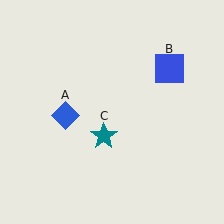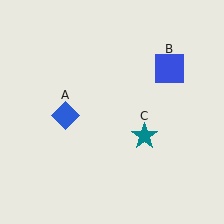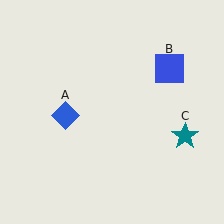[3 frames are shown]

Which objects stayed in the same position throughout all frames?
Blue diamond (object A) and blue square (object B) remained stationary.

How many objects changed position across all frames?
1 object changed position: teal star (object C).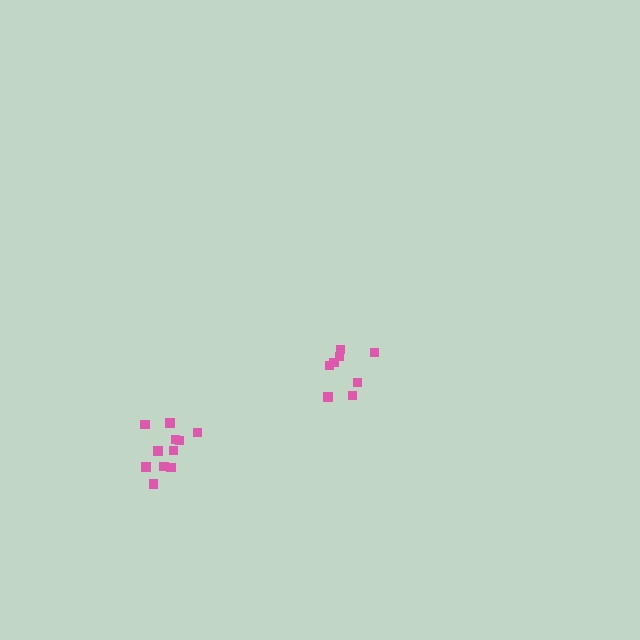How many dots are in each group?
Group 1: 11 dots, Group 2: 8 dots (19 total).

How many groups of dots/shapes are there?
There are 2 groups.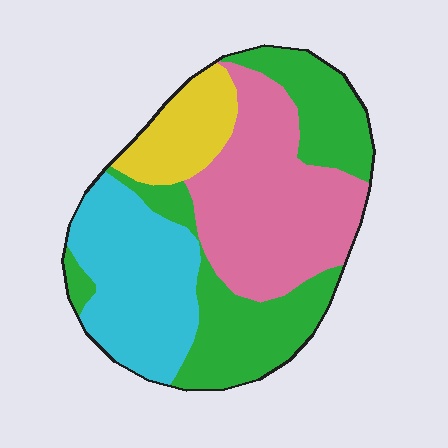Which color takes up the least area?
Yellow, at roughly 10%.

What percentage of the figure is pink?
Pink covers around 30% of the figure.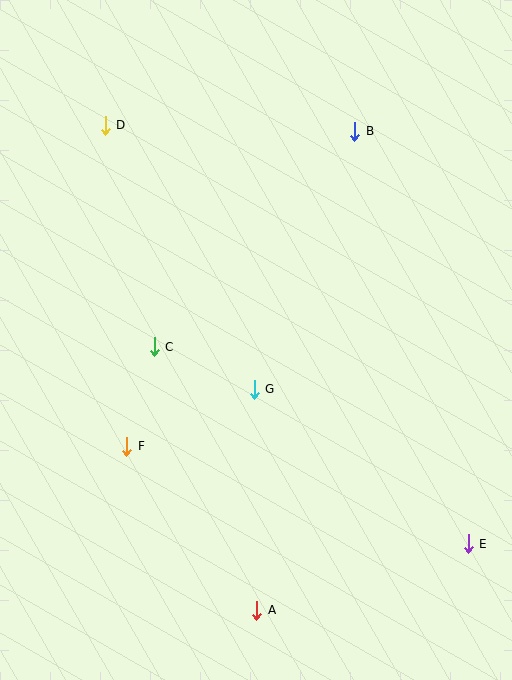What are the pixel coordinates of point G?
Point G is at (254, 389).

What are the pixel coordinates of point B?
Point B is at (355, 131).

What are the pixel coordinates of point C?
Point C is at (154, 347).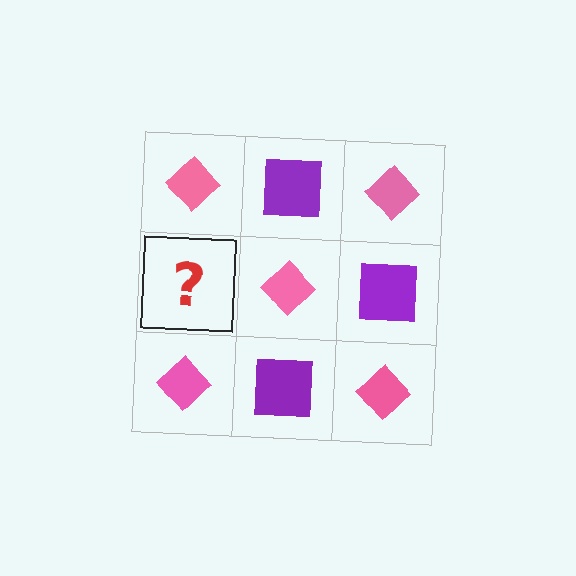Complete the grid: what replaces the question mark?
The question mark should be replaced with a purple square.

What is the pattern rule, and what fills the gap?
The rule is that it alternates pink diamond and purple square in a checkerboard pattern. The gap should be filled with a purple square.